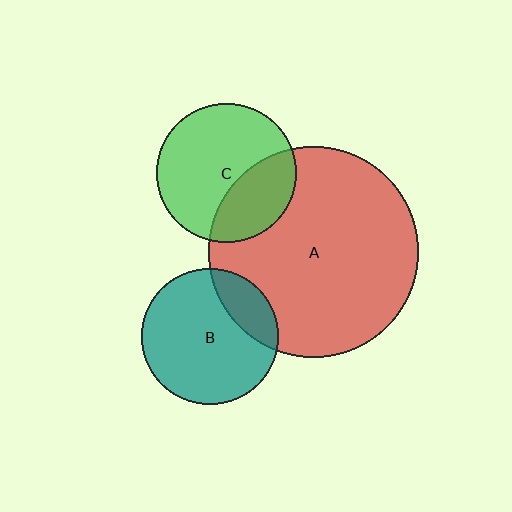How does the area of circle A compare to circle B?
Approximately 2.4 times.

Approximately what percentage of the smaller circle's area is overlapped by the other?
Approximately 20%.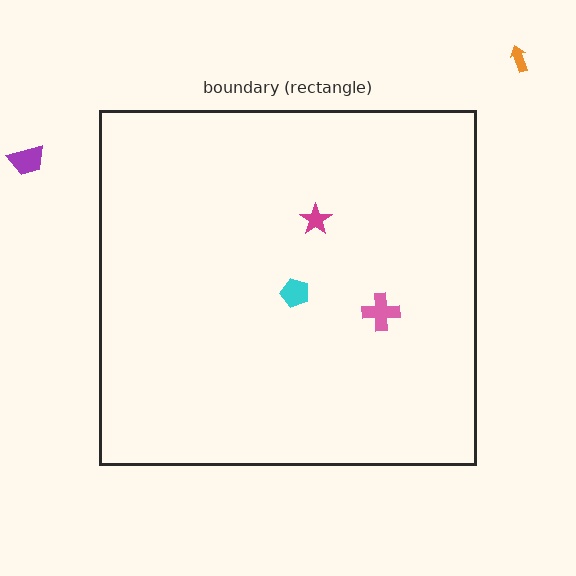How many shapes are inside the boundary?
3 inside, 2 outside.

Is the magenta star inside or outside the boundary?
Inside.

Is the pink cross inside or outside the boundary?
Inside.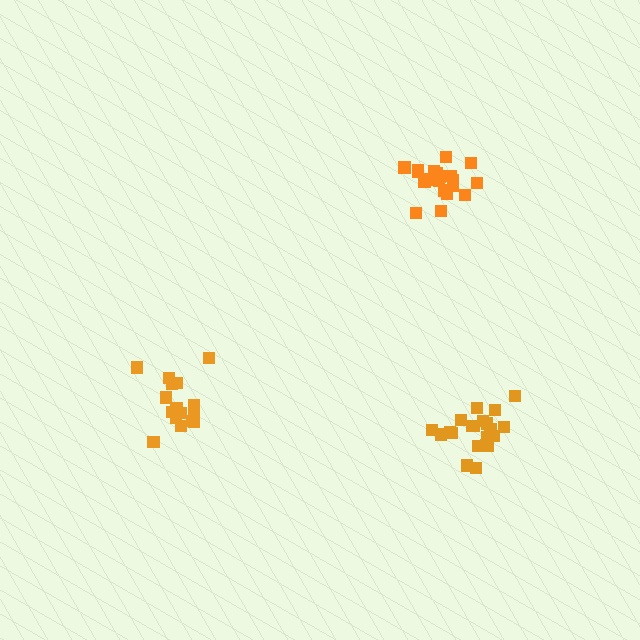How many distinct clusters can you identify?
There are 3 distinct clusters.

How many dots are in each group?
Group 1: 21 dots, Group 2: 17 dots, Group 3: 21 dots (59 total).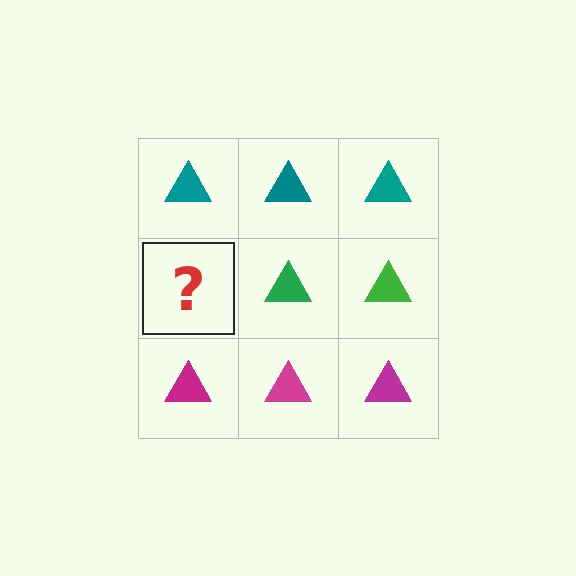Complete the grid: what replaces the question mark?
The question mark should be replaced with a green triangle.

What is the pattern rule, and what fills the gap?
The rule is that each row has a consistent color. The gap should be filled with a green triangle.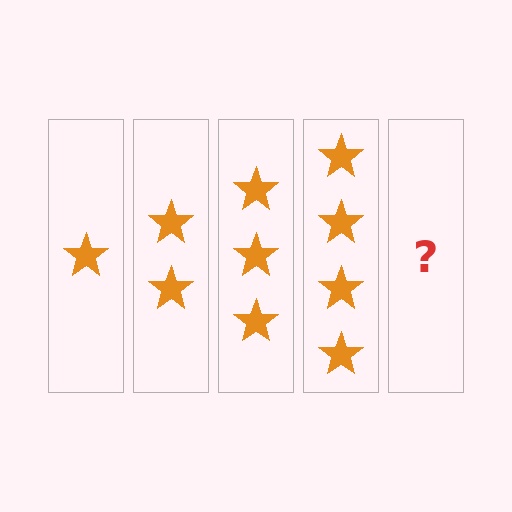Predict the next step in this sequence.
The next step is 5 stars.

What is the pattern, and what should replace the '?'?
The pattern is that each step adds one more star. The '?' should be 5 stars.